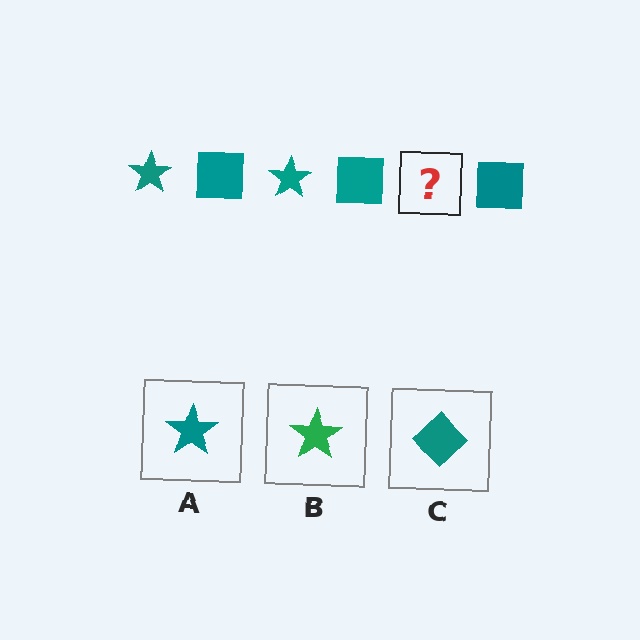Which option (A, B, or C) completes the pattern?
A.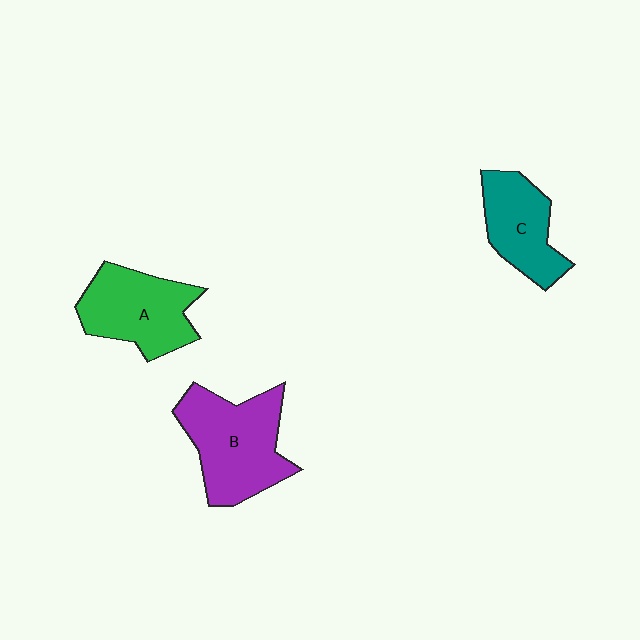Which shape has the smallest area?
Shape C (teal).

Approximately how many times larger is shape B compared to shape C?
Approximately 1.5 times.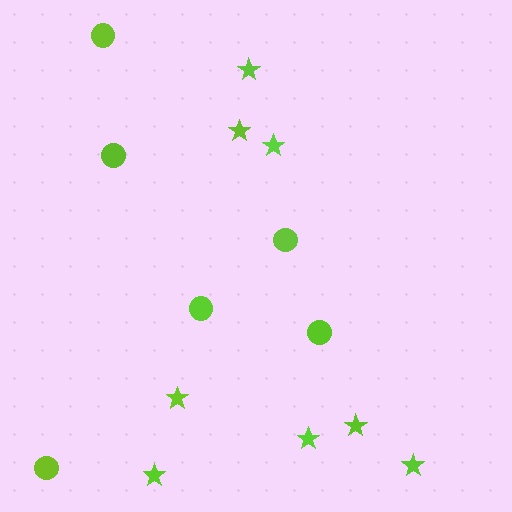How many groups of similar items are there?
There are 2 groups: one group of circles (6) and one group of stars (8).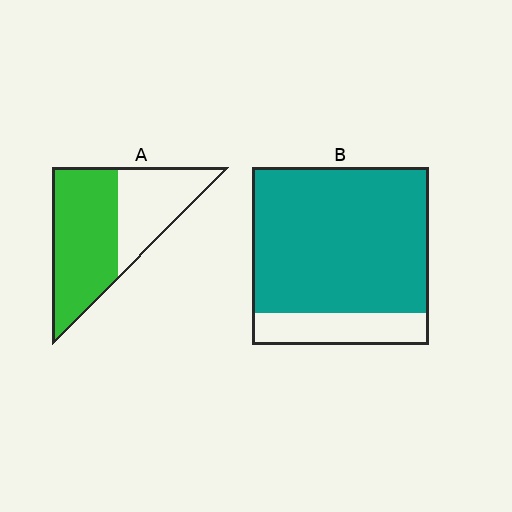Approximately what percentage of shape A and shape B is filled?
A is approximately 60% and B is approximately 80%.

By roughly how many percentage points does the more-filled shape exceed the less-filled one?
By roughly 20 percentage points (B over A).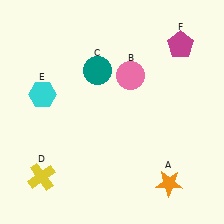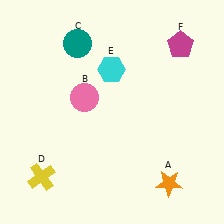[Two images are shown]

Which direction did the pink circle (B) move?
The pink circle (B) moved left.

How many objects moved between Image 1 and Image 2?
3 objects moved between the two images.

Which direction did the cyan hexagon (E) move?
The cyan hexagon (E) moved right.